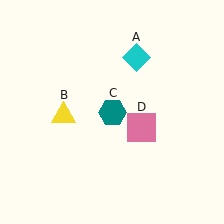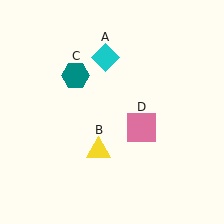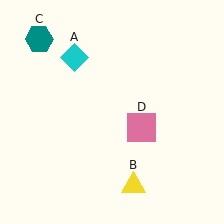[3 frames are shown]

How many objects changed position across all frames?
3 objects changed position: cyan diamond (object A), yellow triangle (object B), teal hexagon (object C).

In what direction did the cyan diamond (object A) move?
The cyan diamond (object A) moved left.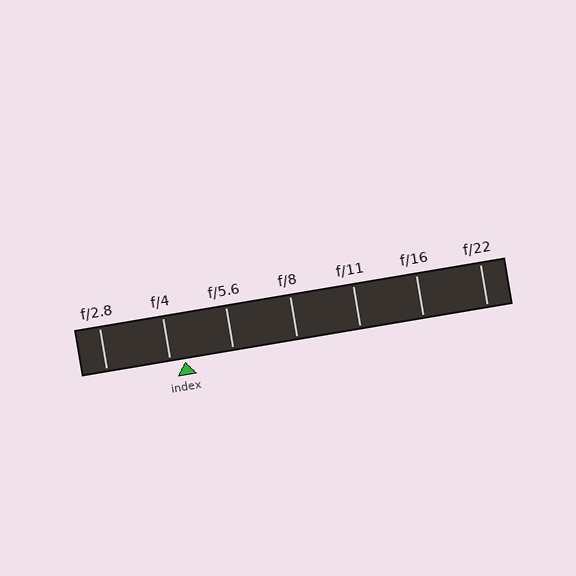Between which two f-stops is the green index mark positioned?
The index mark is between f/4 and f/5.6.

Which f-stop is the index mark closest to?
The index mark is closest to f/4.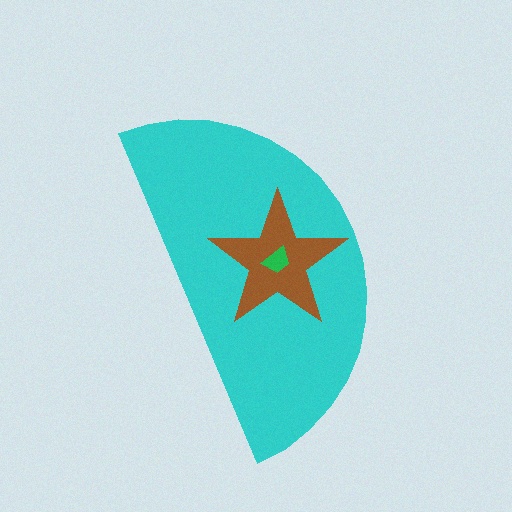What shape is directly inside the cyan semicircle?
The brown star.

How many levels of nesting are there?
3.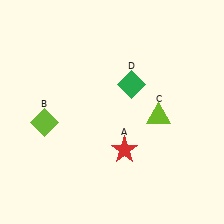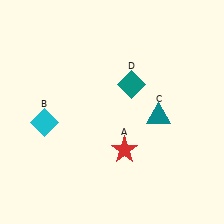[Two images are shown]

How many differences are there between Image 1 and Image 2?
There are 3 differences between the two images.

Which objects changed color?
B changed from lime to cyan. C changed from lime to teal. D changed from green to teal.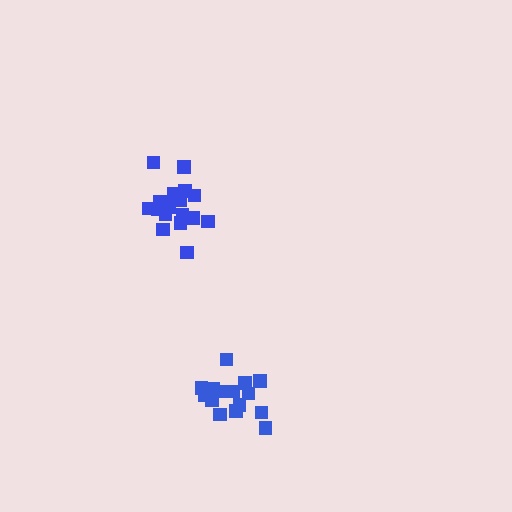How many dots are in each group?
Group 1: 16 dots, Group 2: 18 dots (34 total).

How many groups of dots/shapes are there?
There are 2 groups.